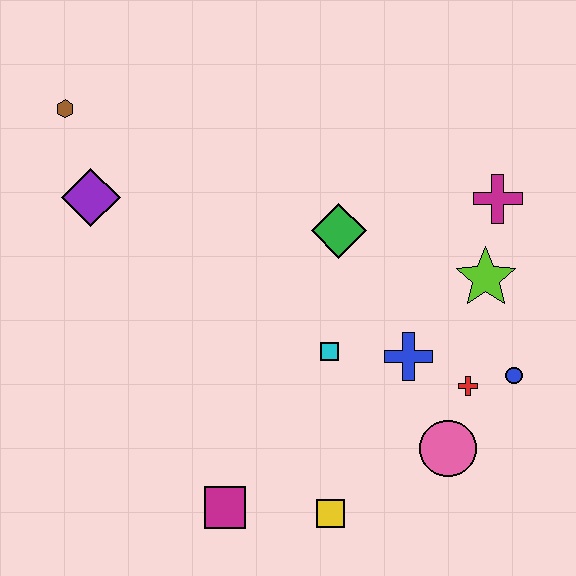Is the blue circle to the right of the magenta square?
Yes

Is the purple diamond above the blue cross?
Yes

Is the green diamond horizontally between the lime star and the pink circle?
No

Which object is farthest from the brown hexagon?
The blue circle is farthest from the brown hexagon.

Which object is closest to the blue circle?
The red cross is closest to the blue circle.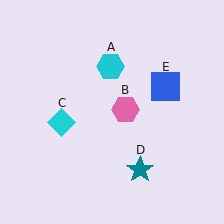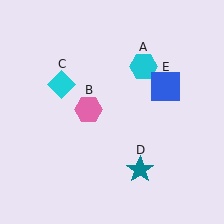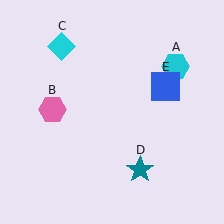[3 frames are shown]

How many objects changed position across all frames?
3 objects changed position: cyan hexagon (object A), pink hexagon (object B), cyan diamond (object C).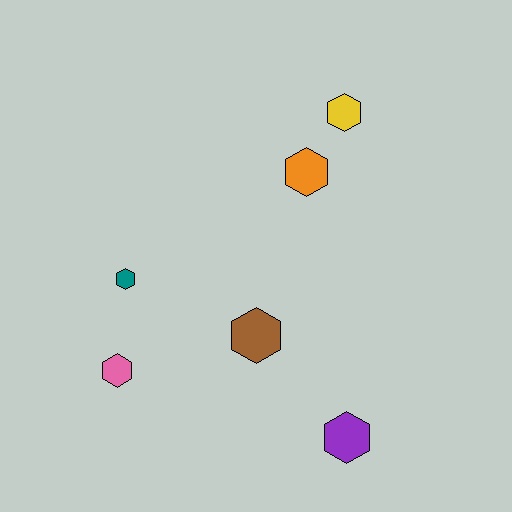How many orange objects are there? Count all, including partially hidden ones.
There is 1 orange object.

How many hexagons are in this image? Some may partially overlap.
There are 6 hexagons.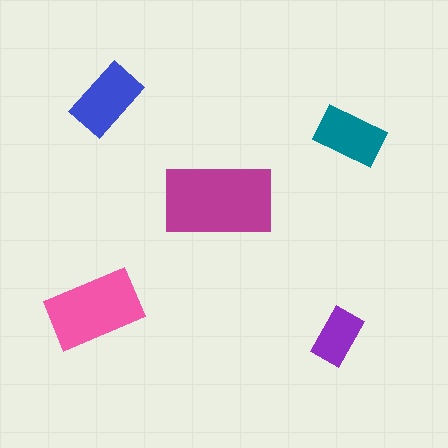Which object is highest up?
The blue rectangle is topmost.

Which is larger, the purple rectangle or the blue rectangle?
The blue one.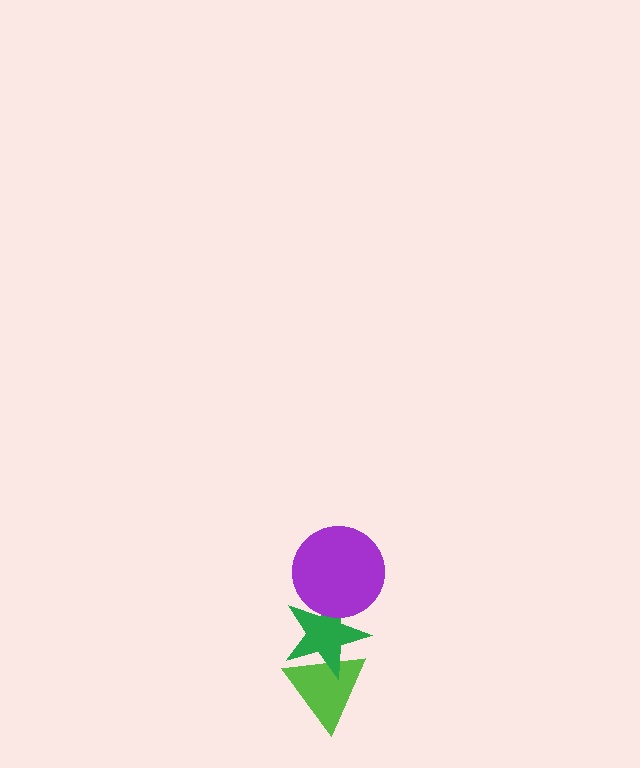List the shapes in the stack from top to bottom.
From top to bottom: the purple circle, the green star, the lime triangle.